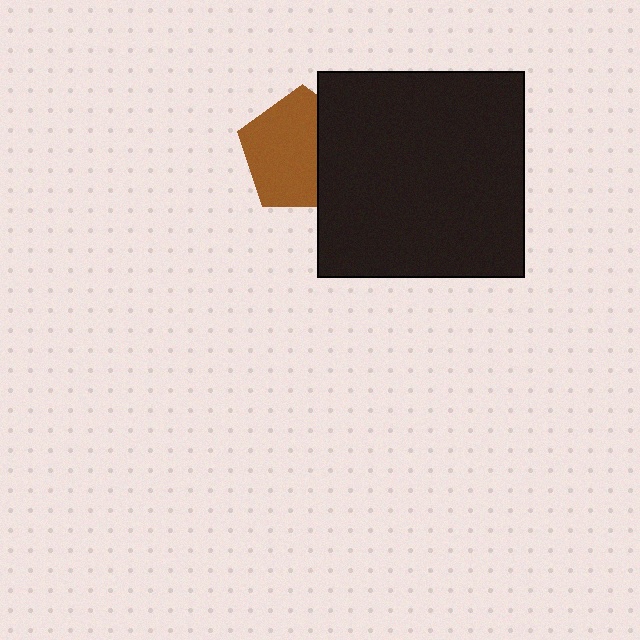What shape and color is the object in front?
The object in front is a black square.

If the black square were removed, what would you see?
You would see the complete brown pentagon.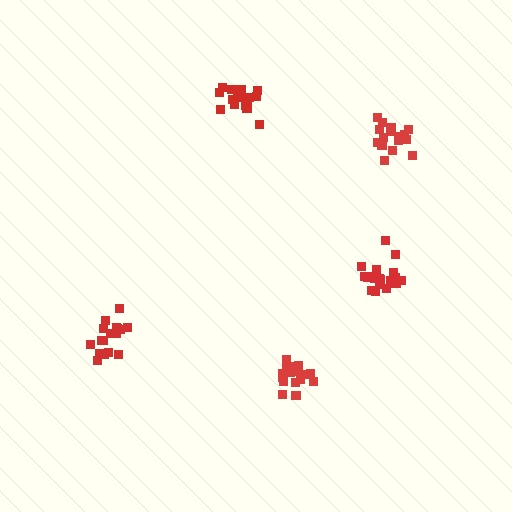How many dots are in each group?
Group 1: 18 dots, Group 2: 20 dots, Group 3: 19 dots, Group 4: 17 dots, Group 5: 18 dots (92 total).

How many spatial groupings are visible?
There are 5 spatial groupings.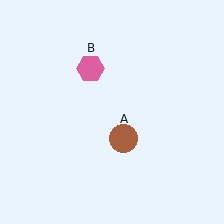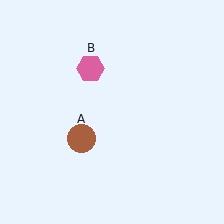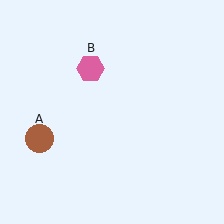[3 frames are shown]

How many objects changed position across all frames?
1 object changed position: brown circle (object A).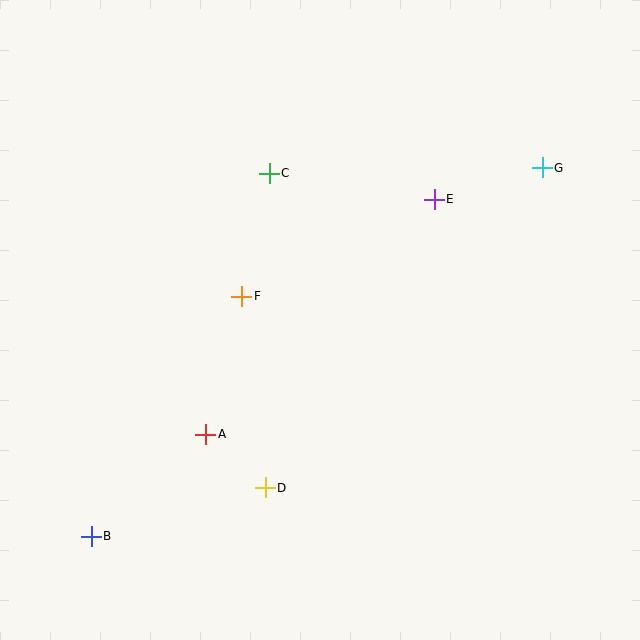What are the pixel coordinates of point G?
Point G is at (542, 168).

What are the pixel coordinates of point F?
Point F is at (242, 296).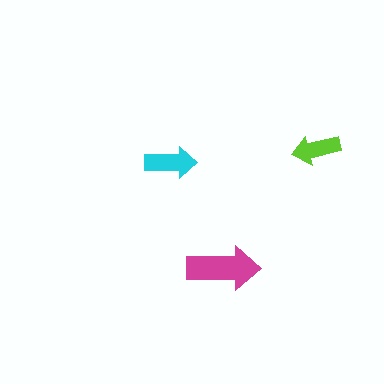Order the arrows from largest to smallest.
the magenta one, the cyan one, the lime one.